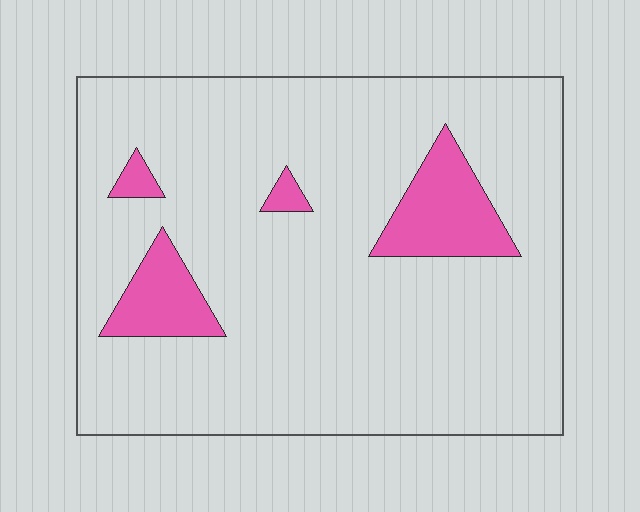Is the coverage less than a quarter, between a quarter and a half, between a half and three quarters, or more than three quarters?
Less than a quarter.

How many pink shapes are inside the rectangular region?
4.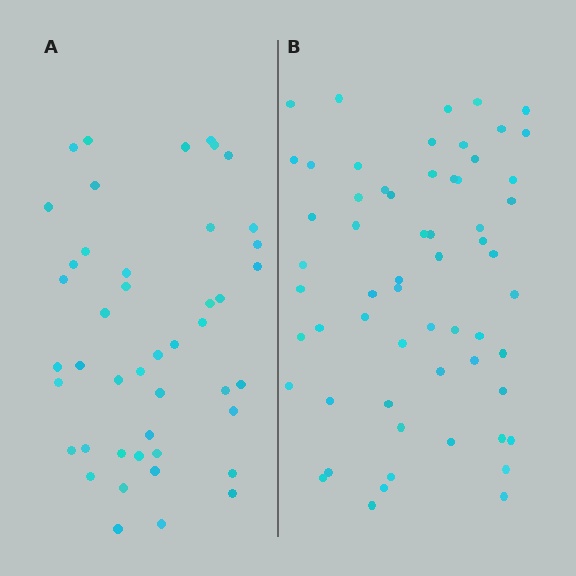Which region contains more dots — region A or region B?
Region B (the right region) has more dots.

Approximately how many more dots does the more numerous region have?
Region B has approximately 15 more dots than region A.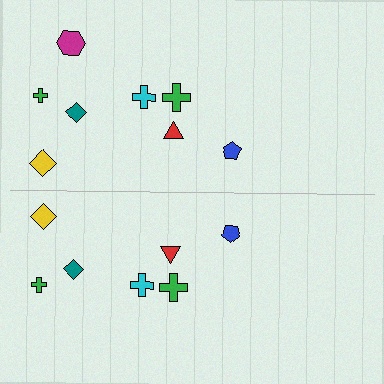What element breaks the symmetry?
A magenta hexagon is missing from the bottom side.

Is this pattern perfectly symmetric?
No, the pattern is not perfectly symmetric. A magenta hexagon is missing from the bottom side.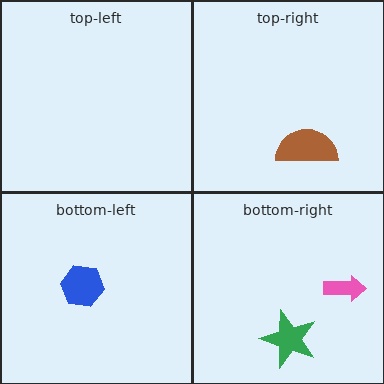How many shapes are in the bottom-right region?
2.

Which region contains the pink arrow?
The bottom-right region.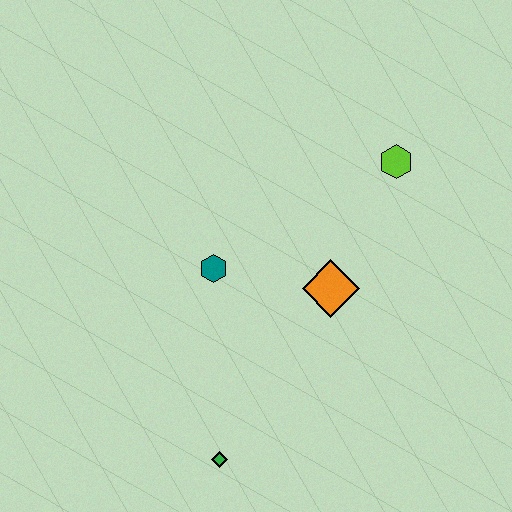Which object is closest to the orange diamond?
The teal hexagon is closest to the orange diamond.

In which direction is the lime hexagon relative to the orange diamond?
The lime hexagon is above the orange diamond.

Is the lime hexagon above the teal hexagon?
Yes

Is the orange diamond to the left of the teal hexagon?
No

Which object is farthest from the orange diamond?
The green diamond is farthest from the orange diamond.